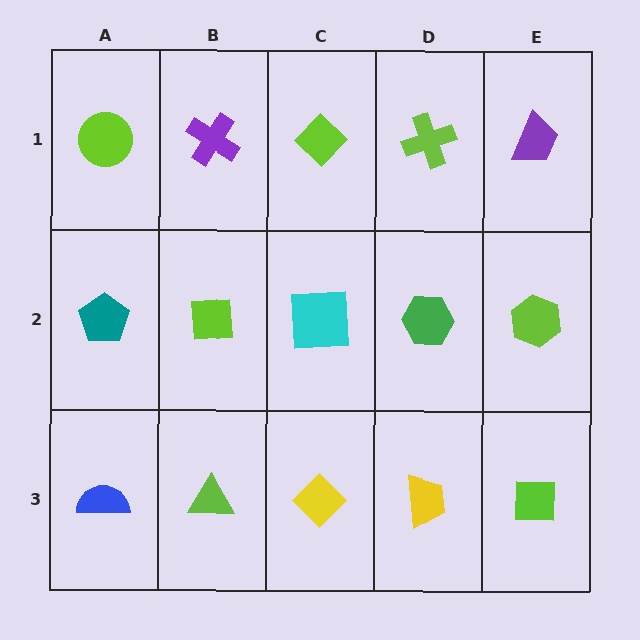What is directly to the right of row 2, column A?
A lime square.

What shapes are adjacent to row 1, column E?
A lime hexagon (row 2, column E), a lime cross (row 1, column D).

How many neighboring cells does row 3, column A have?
2.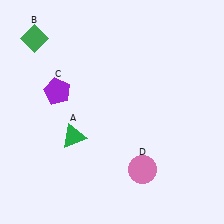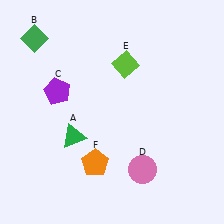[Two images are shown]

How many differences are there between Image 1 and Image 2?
There are 2 differences between the two images.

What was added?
A lime diamond (E), an orange pentagon (F) were added in Image 2.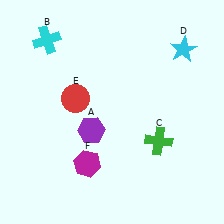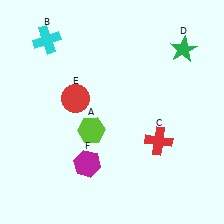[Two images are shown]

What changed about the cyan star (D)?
In Image 1, D is cyan. In Image 2, it changed to green.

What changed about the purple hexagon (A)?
In Image 1, A is purple. In Image 2, it changed to lime.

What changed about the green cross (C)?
In Image 1, C is green. In Image 2, it changed to red.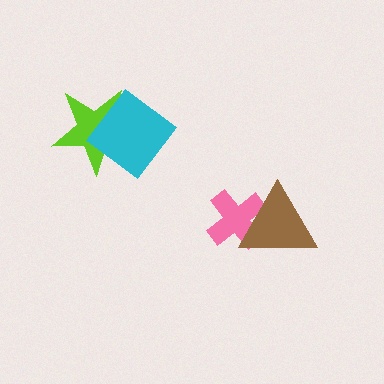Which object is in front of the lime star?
The cyan diamond is in front of the lime star.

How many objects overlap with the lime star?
1 object overlaps with the lime star.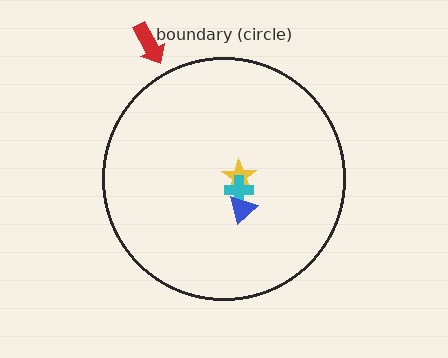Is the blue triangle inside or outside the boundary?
Inside.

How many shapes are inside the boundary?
3 inside, 1 outside.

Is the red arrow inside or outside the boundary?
Outside.